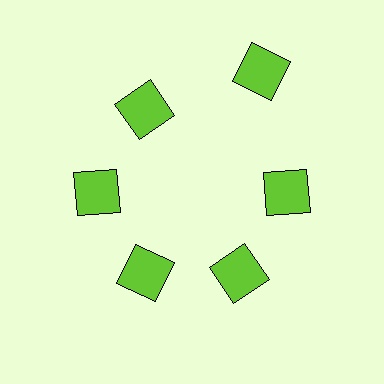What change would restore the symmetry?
The symmetry would be restored by moving it inward, back onto the ring so that all 6 squares sit at equal angles and equal distance from the center.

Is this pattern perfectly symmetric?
No. The 6 lime squares are arranged in a ring, but one element near the 1 o'clock position is pushed outward from the center, breaking the 6-fold rotational symmetry.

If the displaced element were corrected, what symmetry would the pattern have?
It would have 6-fold rotational symmetry — the pattern would map onto itself every 60 degrees.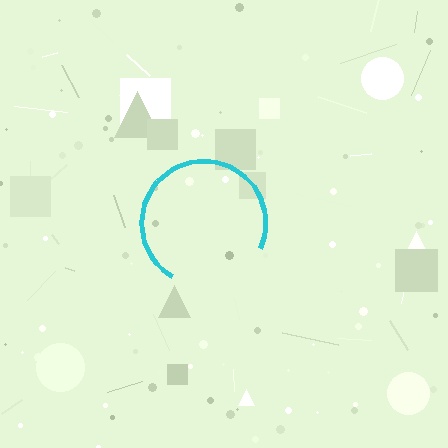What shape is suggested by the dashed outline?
The dashed outline suggests a circle.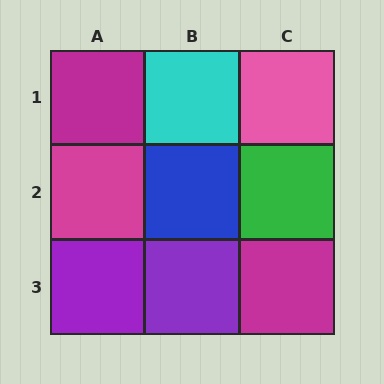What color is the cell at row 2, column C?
Green.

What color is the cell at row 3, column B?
Purple.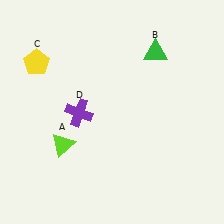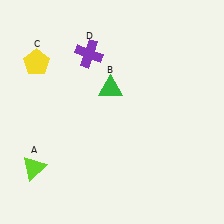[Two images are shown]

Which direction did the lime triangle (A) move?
The lime triangle (A) moved left.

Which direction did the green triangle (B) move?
The green triangle (B) moved left.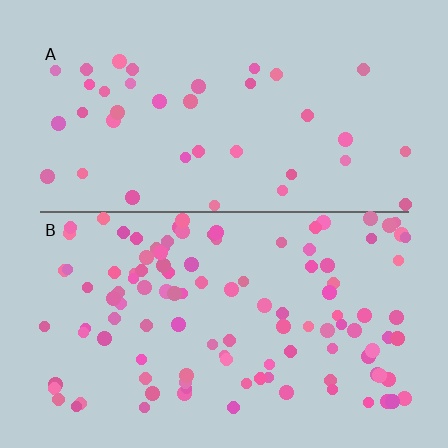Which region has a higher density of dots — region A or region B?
B (the bottom).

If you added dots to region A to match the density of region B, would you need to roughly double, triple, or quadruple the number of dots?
Approximately triple.